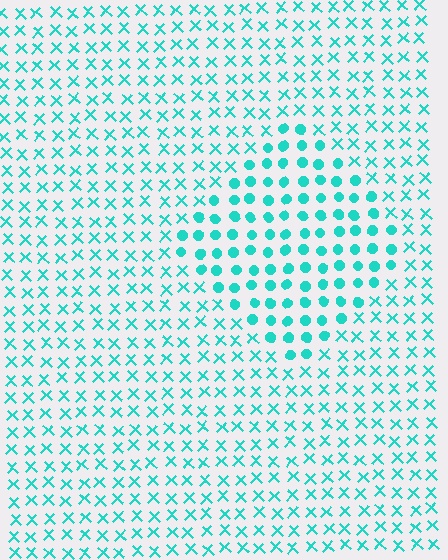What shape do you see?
I see a diamond.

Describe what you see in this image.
The image is filled with small cyan elements arranged in a uniform grid. A diamond-shaped region contains circles, while the surrounding area contains X marks. The boundary is defined purely by the change in element shape.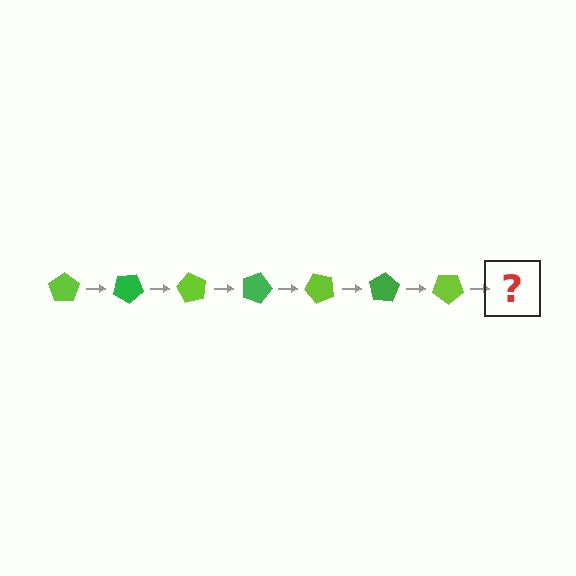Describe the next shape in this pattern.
It should be a green pentagon, rotated 210 degrees from the start.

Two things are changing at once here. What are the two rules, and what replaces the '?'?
The two rules are that it rotates 30 degrees each step and the color cycles through lime and green. The '?' should be a green pentagon, rotated 210 degrees from the start.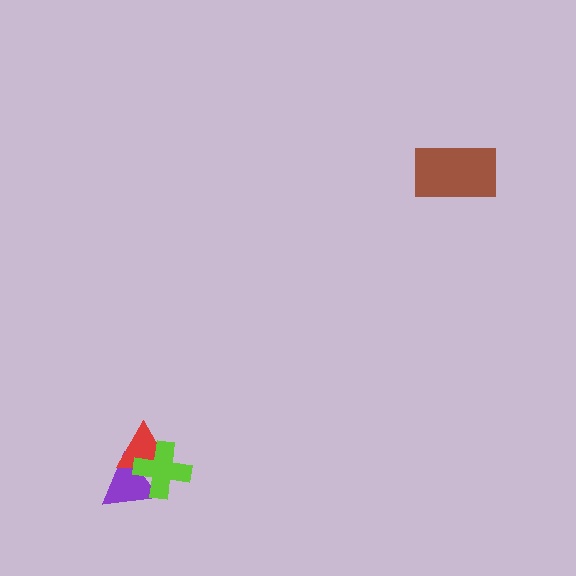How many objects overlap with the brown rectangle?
0 objects overlap with the brown rectangle.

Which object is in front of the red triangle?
The lime cross is in front of the red triangle.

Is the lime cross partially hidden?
No, no other shape covers it.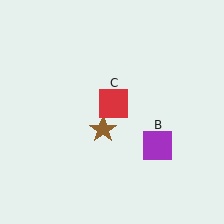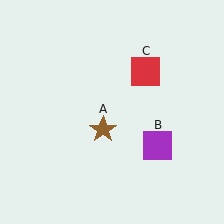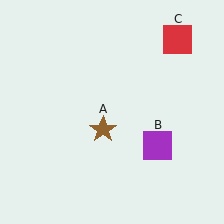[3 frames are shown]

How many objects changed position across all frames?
1 object changed position: red square (object C).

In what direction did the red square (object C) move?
The red square (object C) moved up and to the right.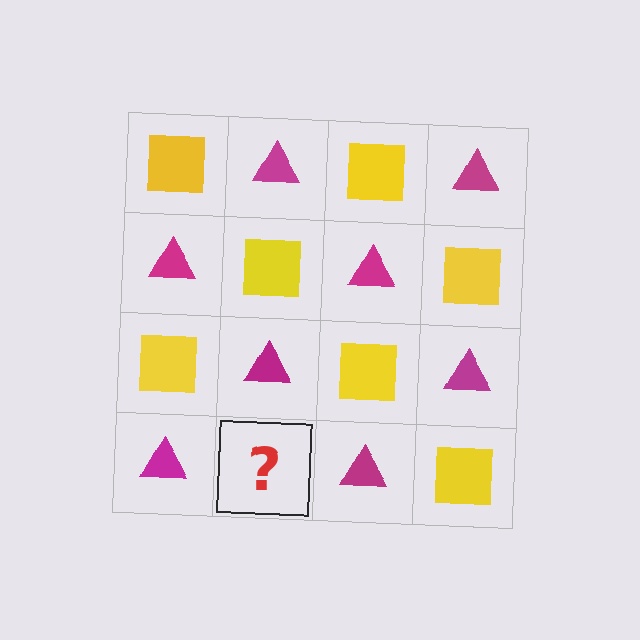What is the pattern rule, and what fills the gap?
The rule is that it alternates yellow square and magenta triangle in a checkerboard pattern. The gap should be filled with a yellow square.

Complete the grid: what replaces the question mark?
The question mark should be replaced with a yellow square.